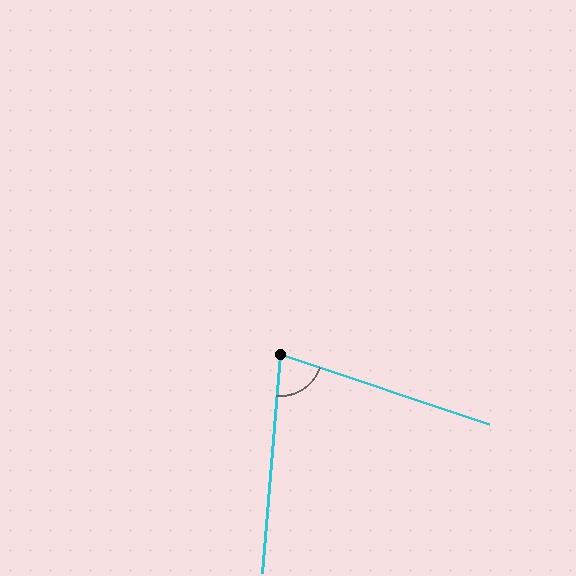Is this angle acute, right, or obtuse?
It is acute.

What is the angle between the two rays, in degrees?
Approximately 76 degrees.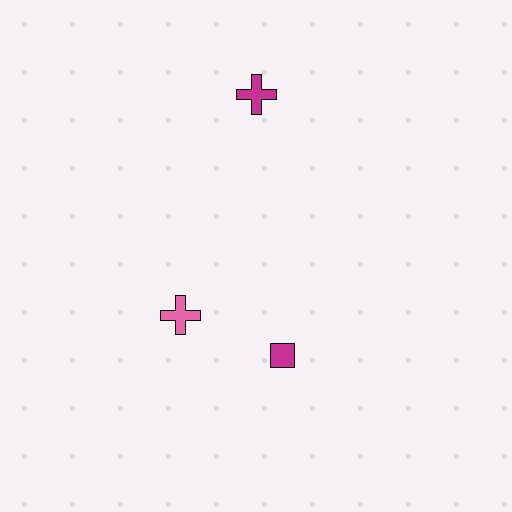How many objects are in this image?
There are 3 objects.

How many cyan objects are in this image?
There are no cyan objects.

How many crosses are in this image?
There are 2 crosses.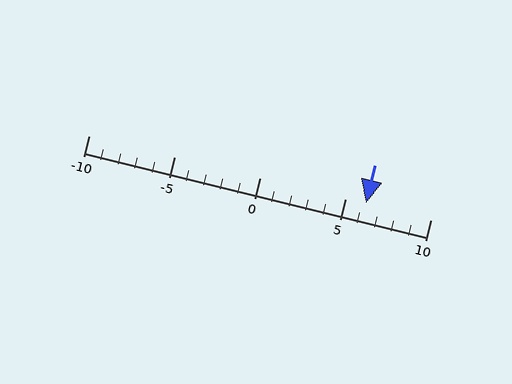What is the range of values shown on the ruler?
The ruler shows values from -10 to 10.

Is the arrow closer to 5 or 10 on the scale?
The arrow is closer to 5.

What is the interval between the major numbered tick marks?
The major tick marks are spaced 5 units apart.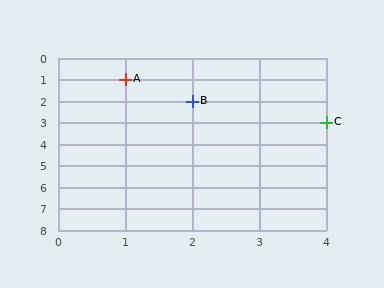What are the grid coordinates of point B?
Point B is at grid coordinates (2, 2).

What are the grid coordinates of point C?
Point C is at grid coordinates (4, 3).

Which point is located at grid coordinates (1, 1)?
Point A is at (1, 1).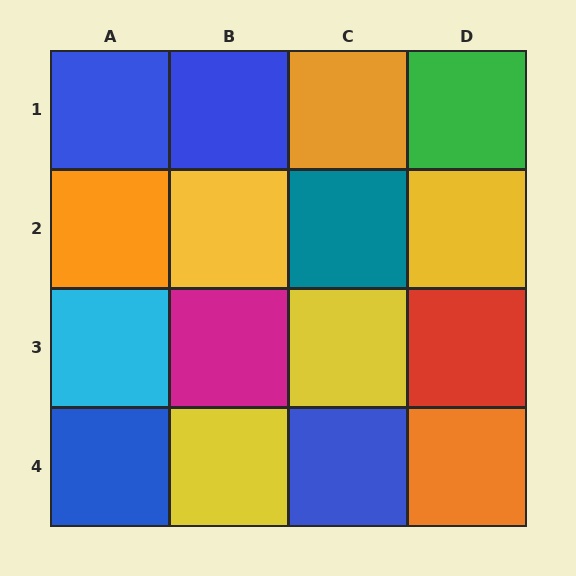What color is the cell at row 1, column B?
Blue.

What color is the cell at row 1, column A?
Blue.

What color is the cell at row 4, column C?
Blue.